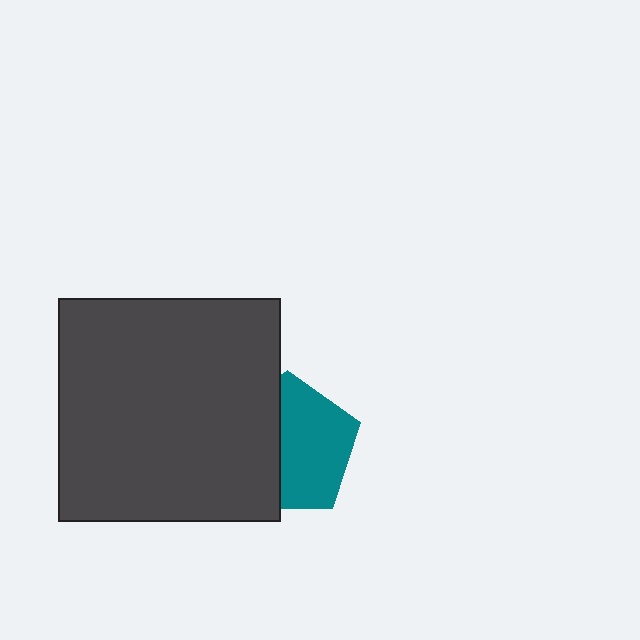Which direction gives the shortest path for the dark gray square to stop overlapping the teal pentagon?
Moving left gives the shortest separation.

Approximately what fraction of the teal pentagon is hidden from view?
Roughly 44% of the teal pentagon is hidden behind the dark gray square.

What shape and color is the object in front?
The object in front is a dark gray square.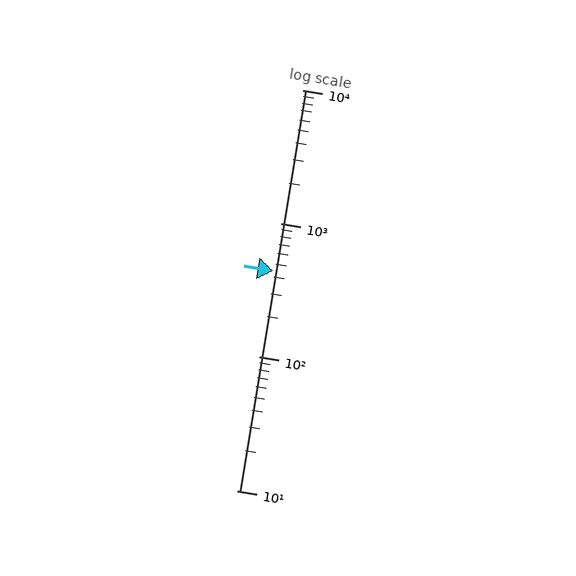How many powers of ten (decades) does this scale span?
The scale spans 3 decades, from 10 to 10000.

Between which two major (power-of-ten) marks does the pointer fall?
The pointer is between 100 and 1000.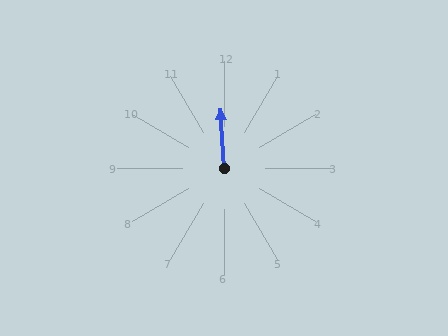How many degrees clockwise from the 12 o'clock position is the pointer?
Approximately 357 degrees.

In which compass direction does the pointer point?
North.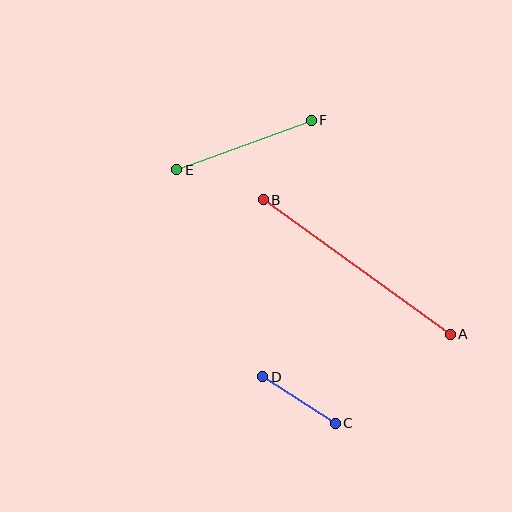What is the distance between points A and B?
The distance is approximately 230 pixels.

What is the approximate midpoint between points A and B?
The midpoint is at approximately (357, 267) pixels.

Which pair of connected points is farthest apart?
Points A and B are farthest apart.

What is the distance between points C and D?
The distance is approximately 86 pixels.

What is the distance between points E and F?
The distance is approximately 143 pixels.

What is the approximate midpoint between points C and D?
The midpoint is at approximately (299, 400) pixels.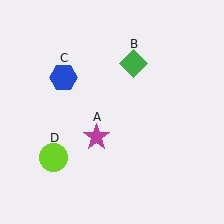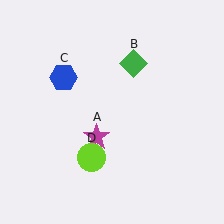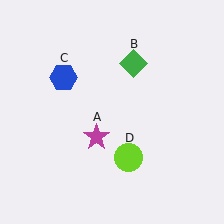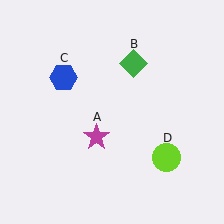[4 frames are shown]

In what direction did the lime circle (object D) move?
The lime circle (object D) moved right.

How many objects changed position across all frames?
1 object changed position: lime circle (object D).